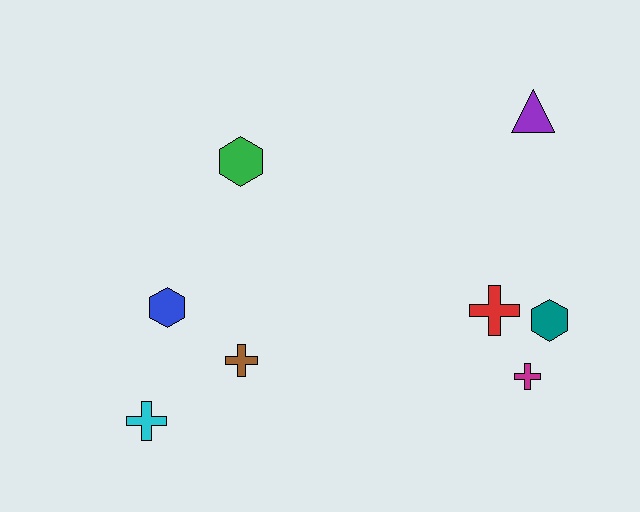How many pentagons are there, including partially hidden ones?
There are no pentagons.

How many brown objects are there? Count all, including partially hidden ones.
There is 1 brown object.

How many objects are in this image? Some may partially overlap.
There are 8 objects.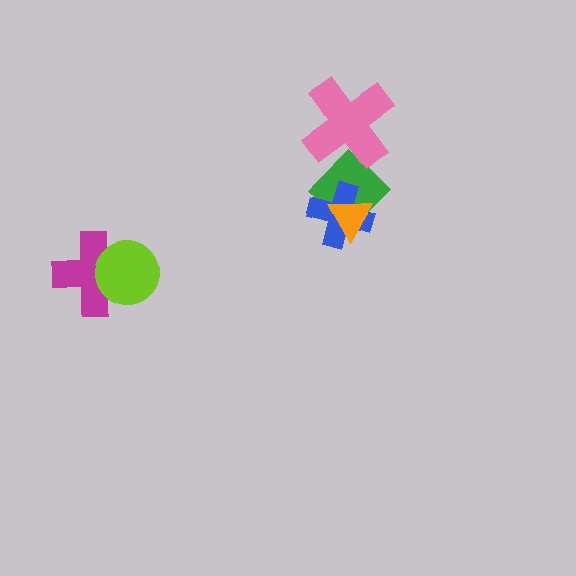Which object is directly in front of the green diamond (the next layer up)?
The blue cross is directly in front of the green diamond.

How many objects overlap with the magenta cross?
1 object overlaps with the magenta cross.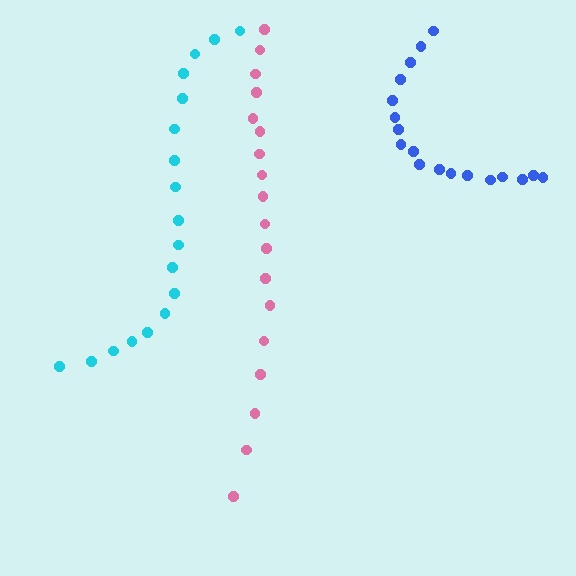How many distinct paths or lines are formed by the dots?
There are 3 distinct paths.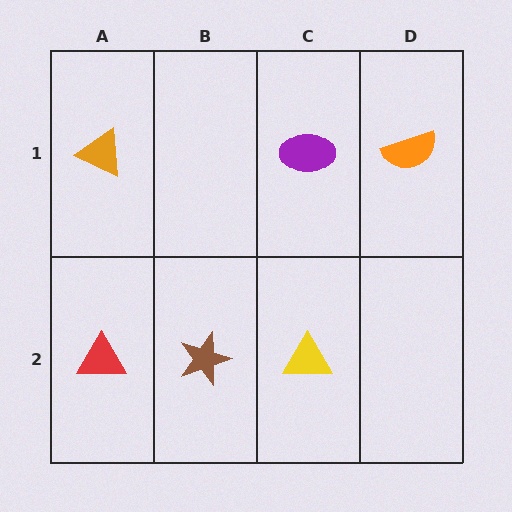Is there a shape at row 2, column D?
No, that cell is empty.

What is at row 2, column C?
A yellow triangle.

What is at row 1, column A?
An orange triangle.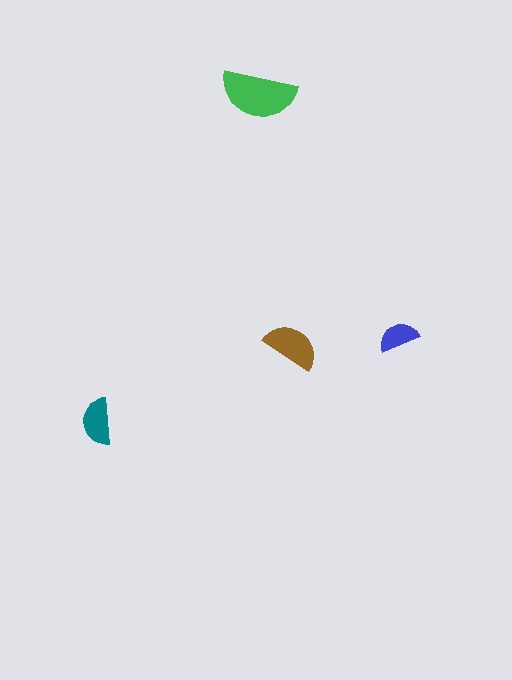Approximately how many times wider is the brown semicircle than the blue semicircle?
About 1.5 times wider.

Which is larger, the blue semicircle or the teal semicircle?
The teal one.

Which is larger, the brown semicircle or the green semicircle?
The green one.